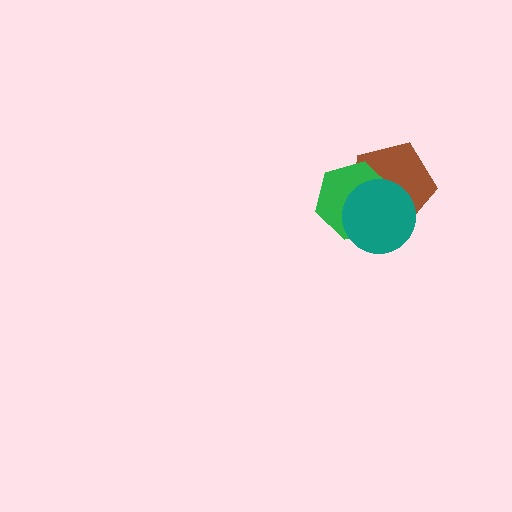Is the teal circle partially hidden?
No, no other shape covers it.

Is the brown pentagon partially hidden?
Yes, it is partially covered by another shape.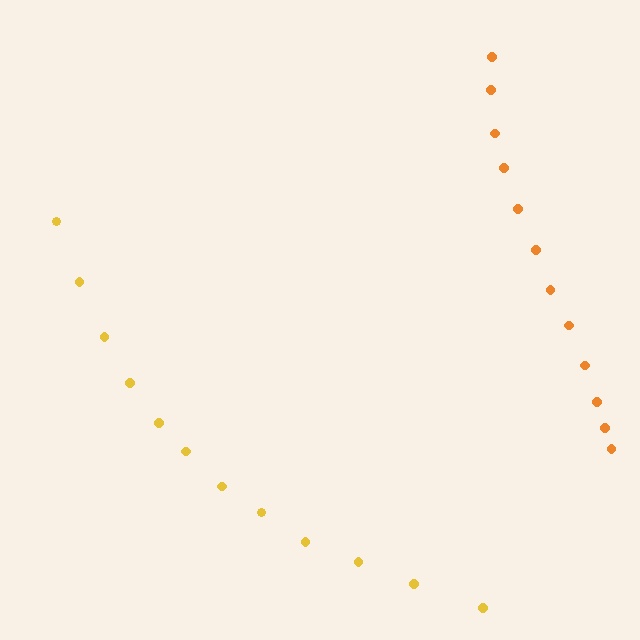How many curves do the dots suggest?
There are 2 distinct paths.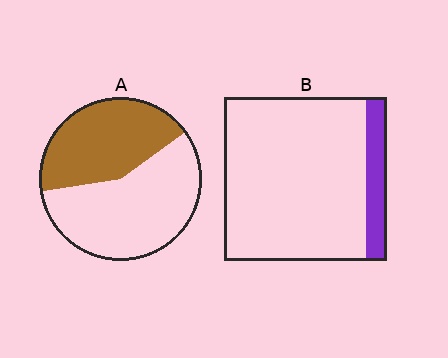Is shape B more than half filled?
No.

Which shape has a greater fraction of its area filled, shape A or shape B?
Shape A.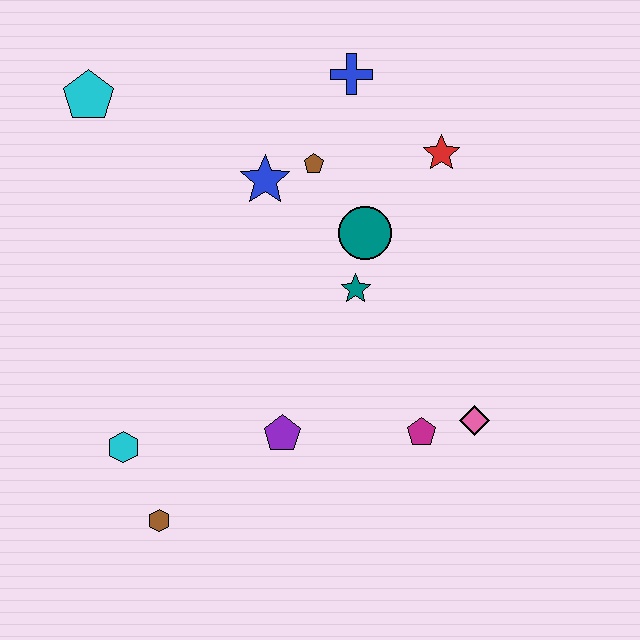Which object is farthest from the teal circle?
The brown hexagon is farthest from the teal circle.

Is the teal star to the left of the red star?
Yes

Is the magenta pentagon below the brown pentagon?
Yes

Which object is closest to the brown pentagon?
The blue star is closest to the brown pentagon.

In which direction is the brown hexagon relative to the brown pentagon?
The brown hexagon is below the brown pentagon.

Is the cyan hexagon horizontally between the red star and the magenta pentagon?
No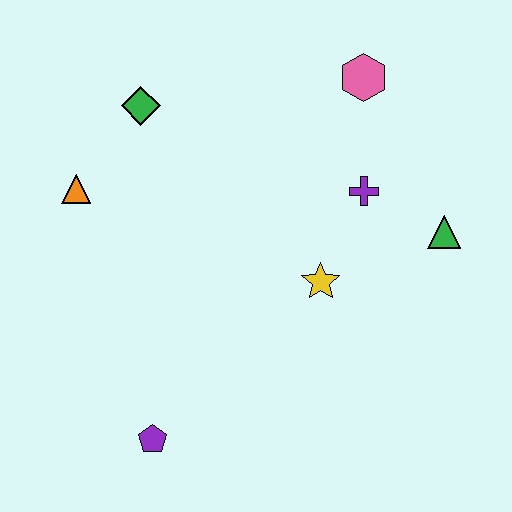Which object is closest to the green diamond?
The orange triangle is closest to the green diamond.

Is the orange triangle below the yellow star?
No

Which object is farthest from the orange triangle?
The green triangle is farthest from the orange triangle.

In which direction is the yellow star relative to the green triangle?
The yellow star is to the left of the green triangle.